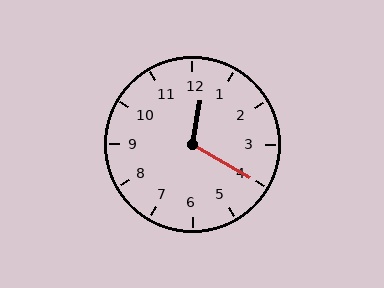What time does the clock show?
12:20.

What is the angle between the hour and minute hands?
Approximately 110 degrees.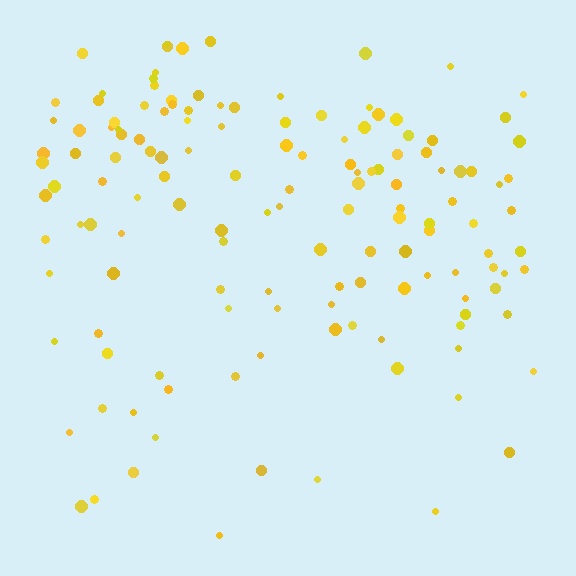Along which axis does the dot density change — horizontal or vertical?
Vertical.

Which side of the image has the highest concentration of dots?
The top.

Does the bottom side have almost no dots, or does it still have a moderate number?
Still a moderate number, just noticeably fewer than the top.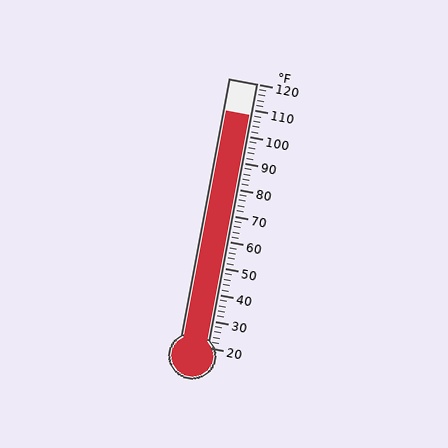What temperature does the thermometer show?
The thermometer shows approximately 108°F.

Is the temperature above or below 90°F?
The temperature is above 90°F.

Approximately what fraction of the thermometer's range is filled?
The thermometer is filled to approximately 90% of its range.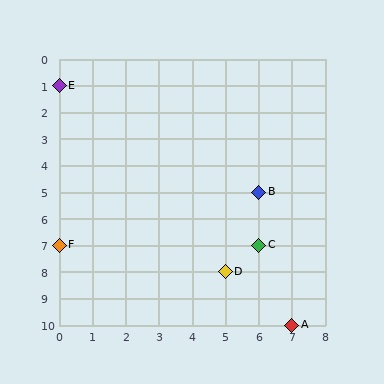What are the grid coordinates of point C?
Point C is at grid coordinates (6, 7).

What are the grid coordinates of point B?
Point B is at grid coordinates (6, 5).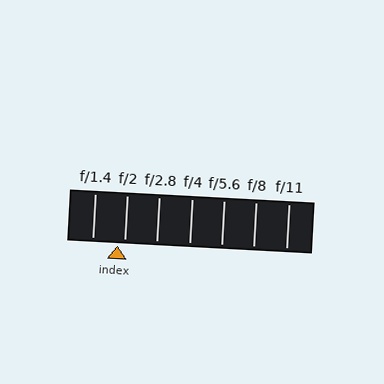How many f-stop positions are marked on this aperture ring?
There are 7 f-stop positions marked.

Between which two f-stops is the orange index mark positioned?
The index mark is between f/1.4 and f/2.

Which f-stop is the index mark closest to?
The index mark is closest to f/2.